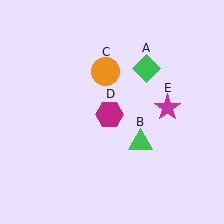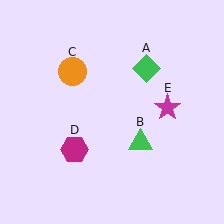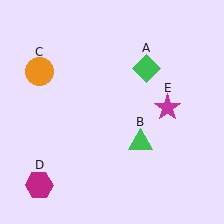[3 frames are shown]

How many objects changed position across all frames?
2 objects changed position: orange circle (object C), magenta hexagon (object D).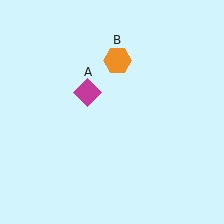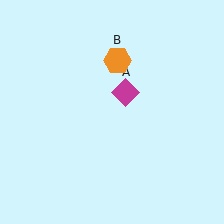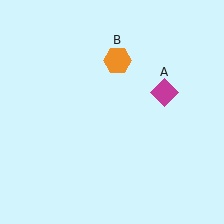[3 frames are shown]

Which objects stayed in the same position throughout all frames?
Orange hexagon (object B) remained stationary.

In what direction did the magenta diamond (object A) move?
The magenta diamond (object A) moved right.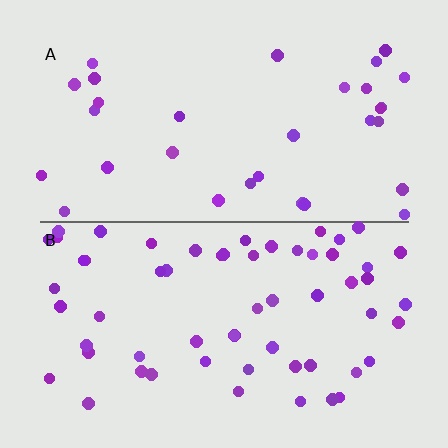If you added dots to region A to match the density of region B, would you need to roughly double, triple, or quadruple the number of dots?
Approximately double.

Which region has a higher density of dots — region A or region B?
B (the bottom).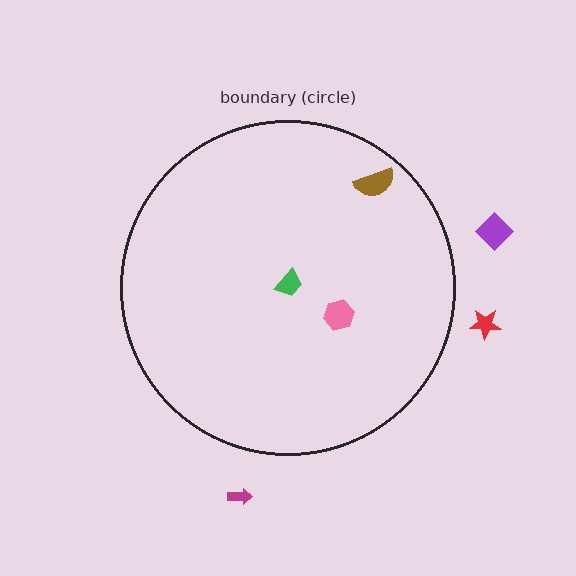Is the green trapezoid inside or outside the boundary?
Inside.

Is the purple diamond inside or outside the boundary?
Outside.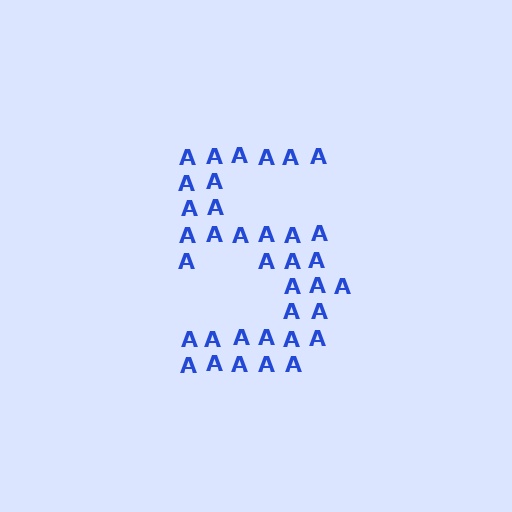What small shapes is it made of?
It is made of small letter A's.